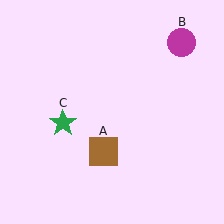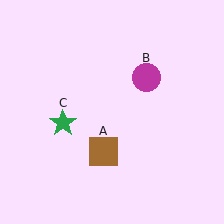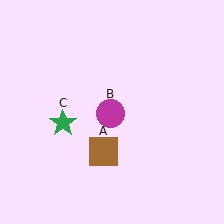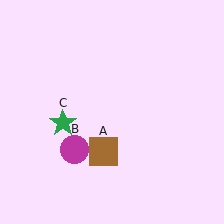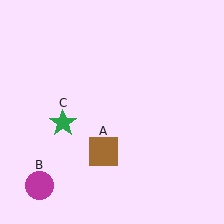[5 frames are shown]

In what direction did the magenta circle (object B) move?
The magenta circle (object B) moved down and to the left.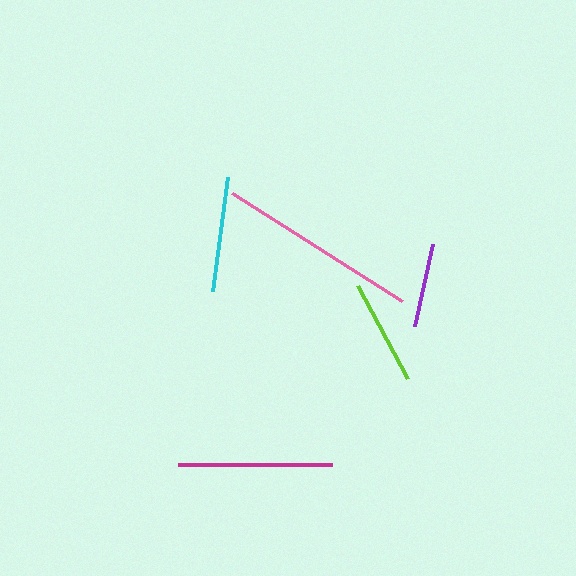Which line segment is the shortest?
The purple line is the shortest at approximately 84 pixels.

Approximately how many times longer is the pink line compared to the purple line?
The pink line is approximately 2.4 times the length of the purple line.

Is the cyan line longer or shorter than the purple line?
The cyan line is longer than the purple line.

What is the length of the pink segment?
The pink segment is approximately 201 pixels long.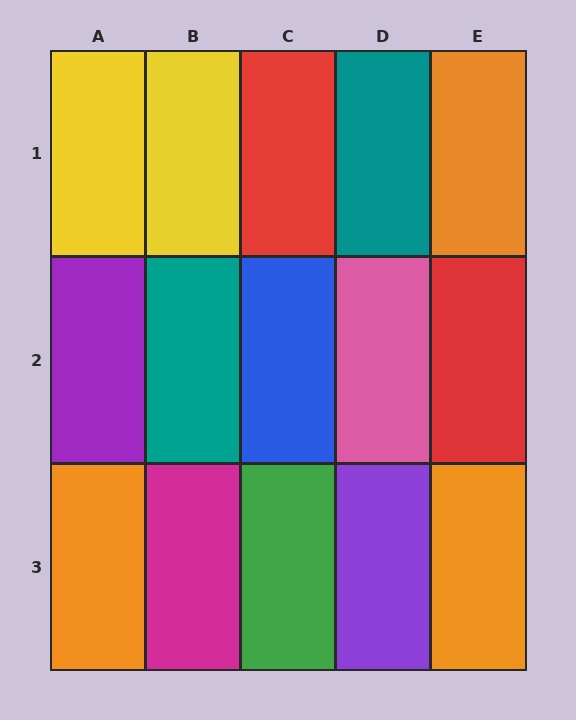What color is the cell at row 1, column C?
Red.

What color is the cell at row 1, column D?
Teal.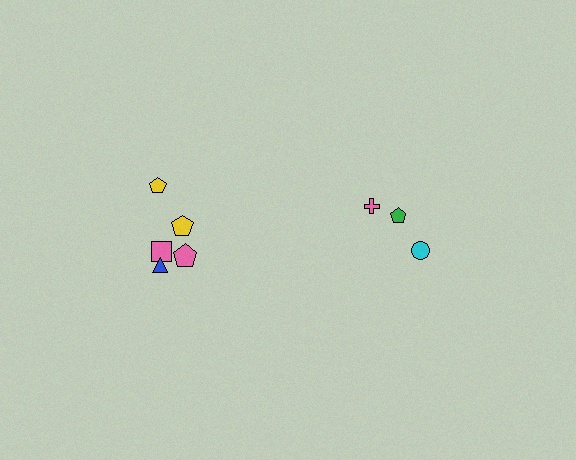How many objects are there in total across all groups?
There are 8 objects.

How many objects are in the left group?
There are 5 objects.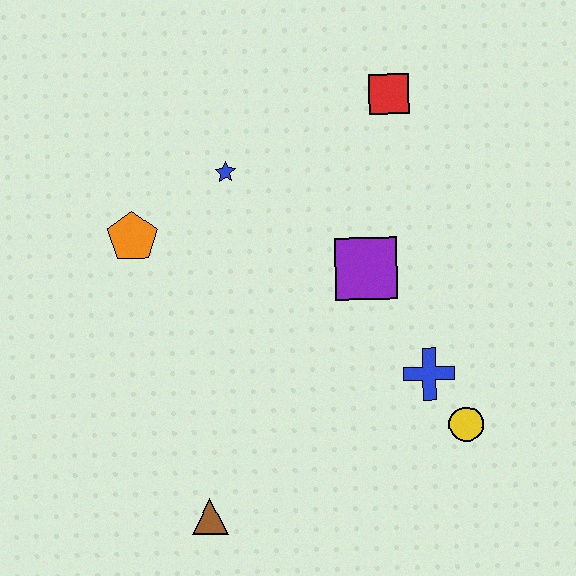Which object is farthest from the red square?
The brown triangle is farthest from the red square.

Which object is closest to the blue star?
The orange pentagon is closest to the blue star.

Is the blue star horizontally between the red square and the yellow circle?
No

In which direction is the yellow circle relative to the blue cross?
The yellow circle is below the blue cross.